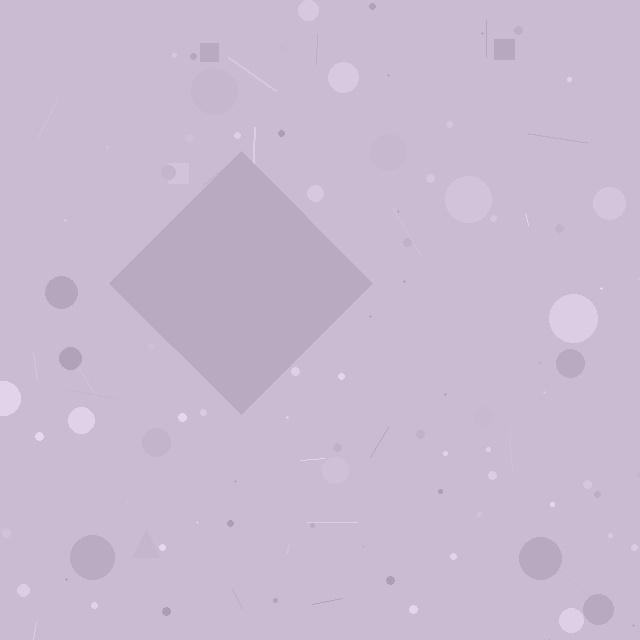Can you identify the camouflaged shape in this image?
The camouflaged shape is a diamond.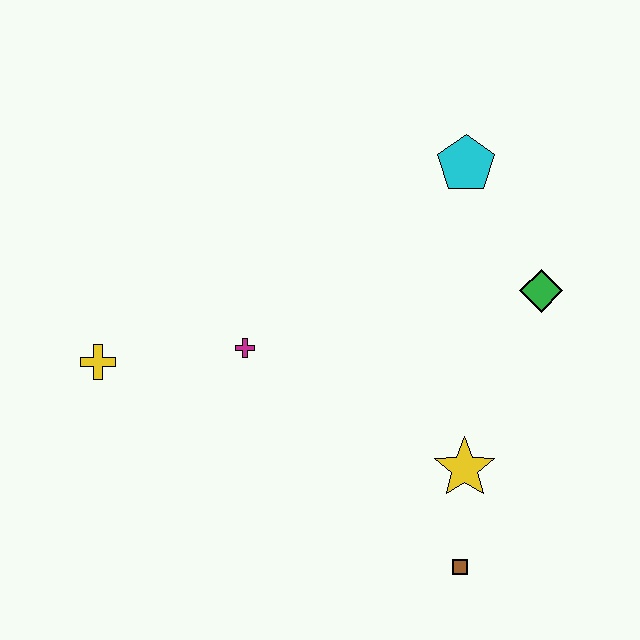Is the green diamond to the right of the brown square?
Yes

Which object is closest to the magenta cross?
The yellow cross is closest to the magenta cross.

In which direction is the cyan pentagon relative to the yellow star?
The cyan pentagon is above the yellow star.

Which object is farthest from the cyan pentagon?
The yellow cross is farthest from the cyan pentagon.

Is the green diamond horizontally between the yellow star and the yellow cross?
No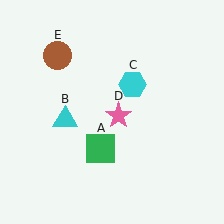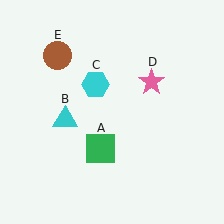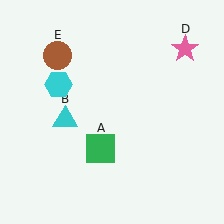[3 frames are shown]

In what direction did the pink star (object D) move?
The pink star (object D) moved up and to the right.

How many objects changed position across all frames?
2 objects changed position: cyan hexagon (object C), pink star (object D).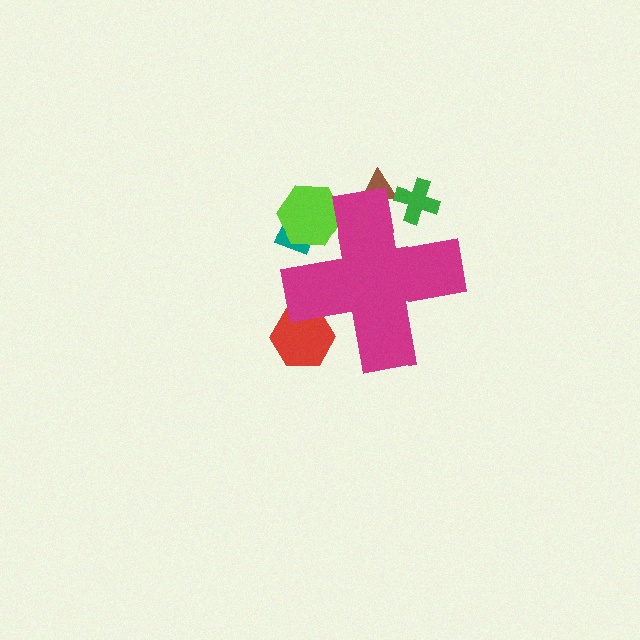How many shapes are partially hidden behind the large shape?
5 shapes are partially hidden.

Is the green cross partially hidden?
Yes, the green cross is partially hidden behind the magenta cross.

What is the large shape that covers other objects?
A magenta cross.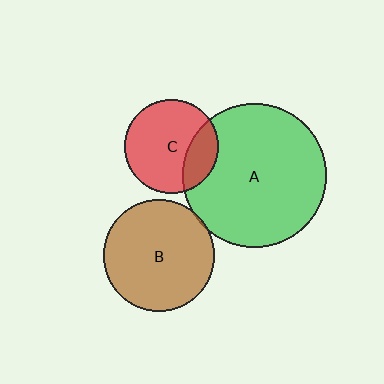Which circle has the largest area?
Circle A (green).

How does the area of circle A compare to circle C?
Approximately 2.3 times.